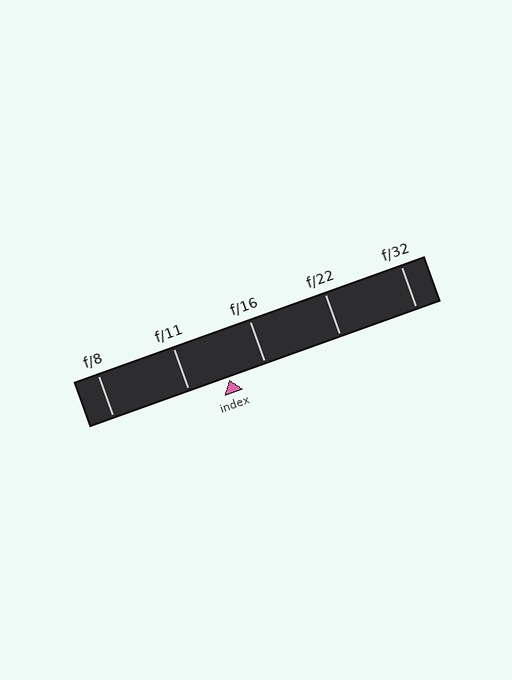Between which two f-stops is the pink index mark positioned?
The index mark is between f/11 and f/16.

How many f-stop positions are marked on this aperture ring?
There are 5 f-stop positions marked.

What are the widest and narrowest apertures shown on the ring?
The widest aperture shown is f/8 and the narrowest is f/32.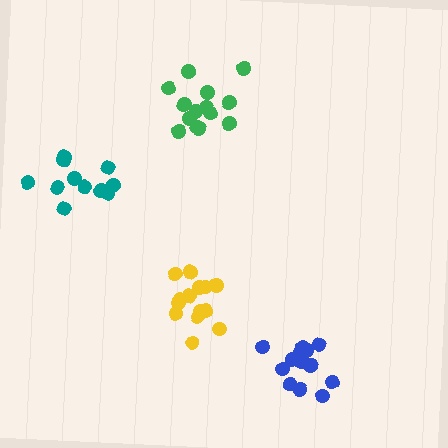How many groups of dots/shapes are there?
There are 4 groups.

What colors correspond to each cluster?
The clusters are colored: blue, yellow, green, teal.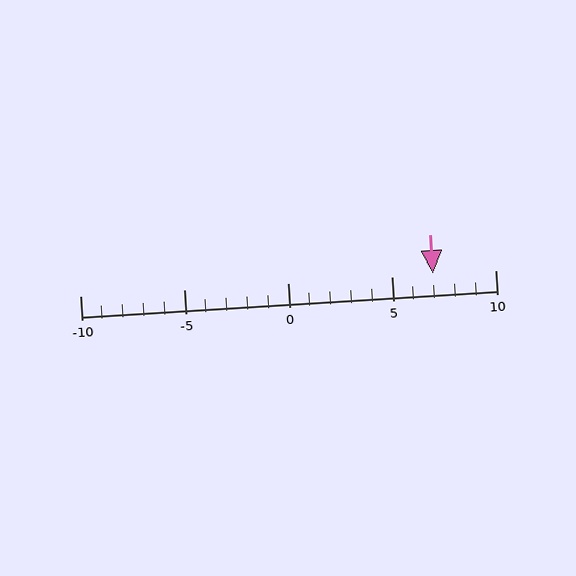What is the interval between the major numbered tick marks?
The major tick marks are spaced 5 units apart.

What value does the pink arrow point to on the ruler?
The pink arrow points to approximately 7.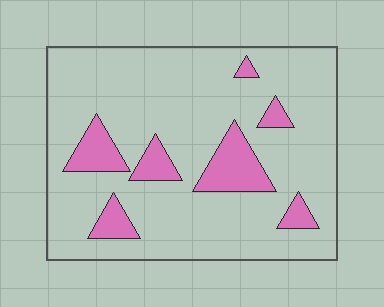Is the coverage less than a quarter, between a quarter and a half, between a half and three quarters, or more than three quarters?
Less than a quarter.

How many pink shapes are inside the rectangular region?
7.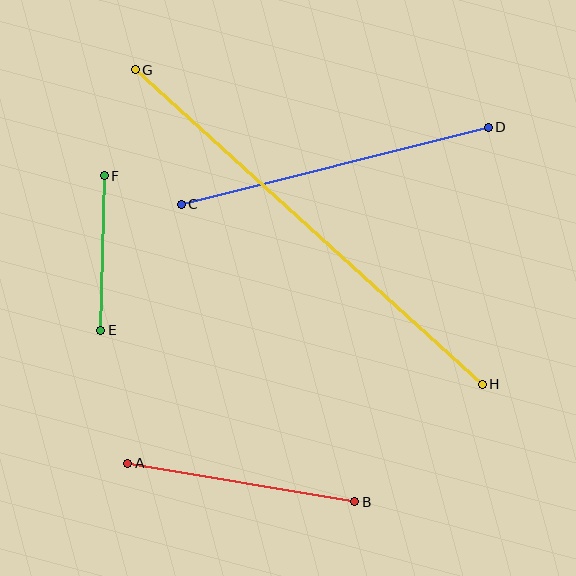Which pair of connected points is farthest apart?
Points G and H are farthest apart.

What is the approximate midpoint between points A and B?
The midpoint is at approximately (241, 483) pixels.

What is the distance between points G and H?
The distance is approximately 468 pixels.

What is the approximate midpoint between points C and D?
The midpoint is at approximately (335, 166) pixels.